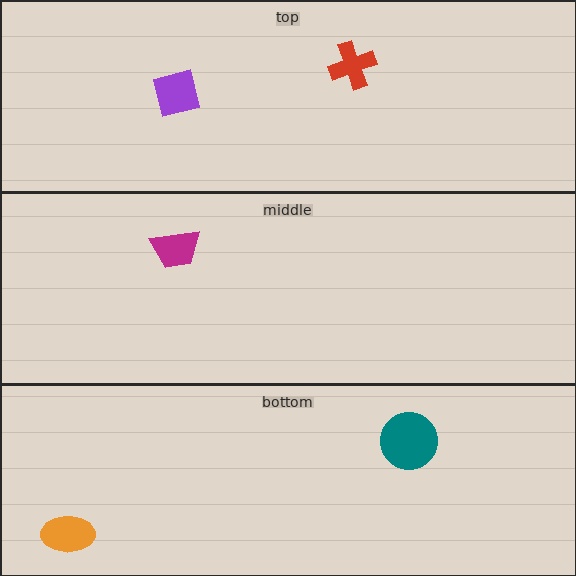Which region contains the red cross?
The top region.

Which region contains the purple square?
The top region.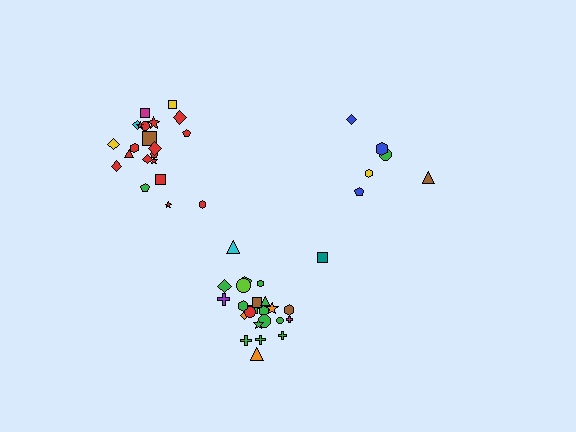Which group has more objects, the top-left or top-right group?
The top-left group.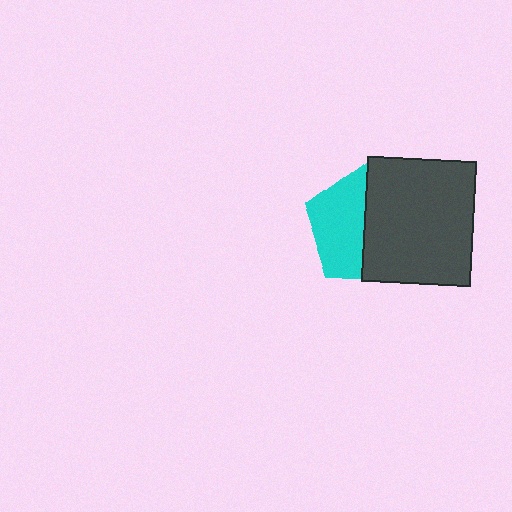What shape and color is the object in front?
The object in front is a dark gray rectangle.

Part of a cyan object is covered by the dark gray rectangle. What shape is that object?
It is a pentagon.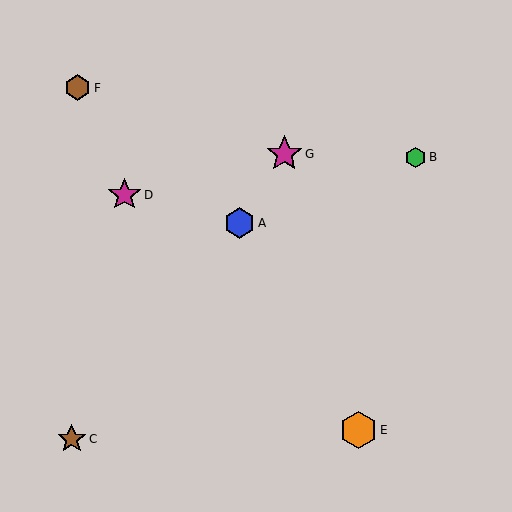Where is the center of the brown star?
The center of the brown star is at (72, 439).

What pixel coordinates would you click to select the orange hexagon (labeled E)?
Click at (359, 430) to select the orange hexagon E.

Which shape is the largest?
The orange hexagon (labeled E) is the largest.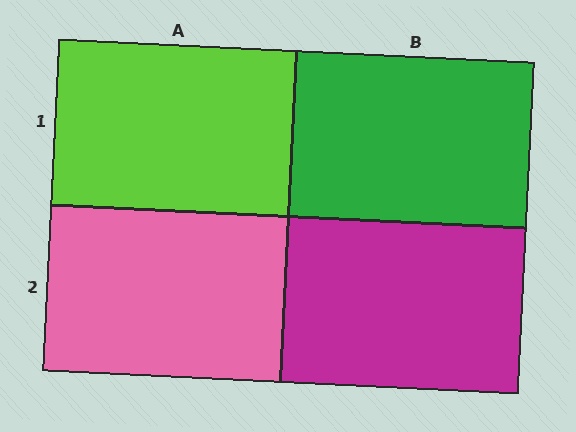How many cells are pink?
1 cell is pink.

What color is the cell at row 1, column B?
Green.